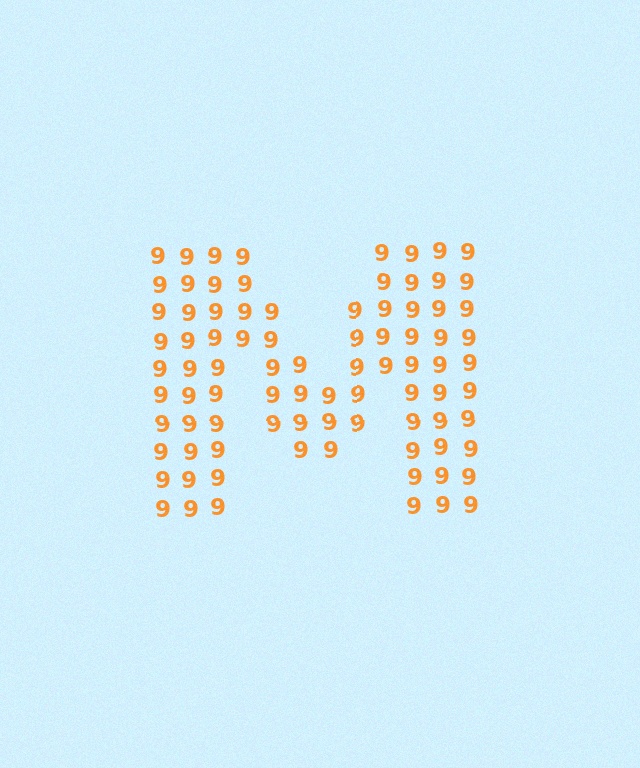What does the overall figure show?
The overall figure shows the letter M.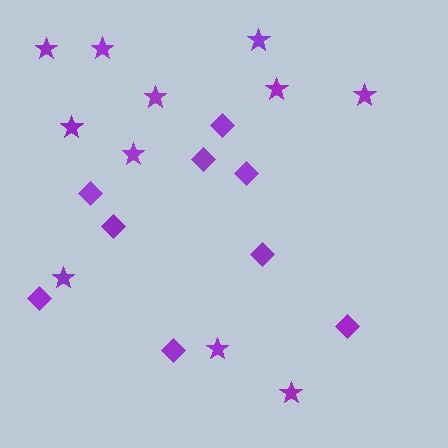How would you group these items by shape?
There are 2 groups: one group of diamonds (9) and one group of stars (11).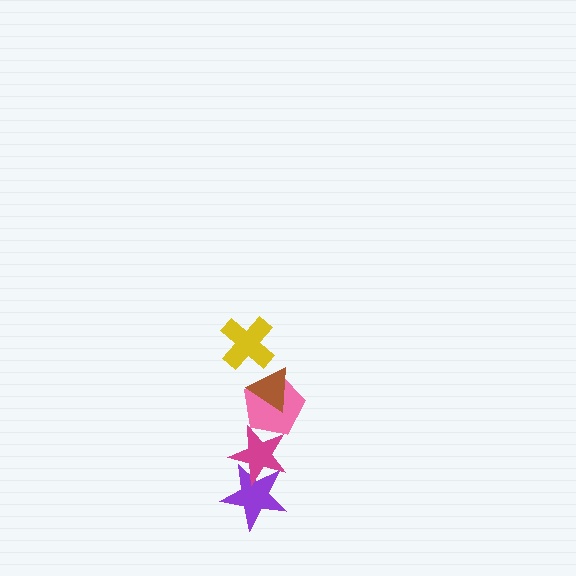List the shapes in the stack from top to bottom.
From top to bottom: the yellow cross, the brown triangle, the pink pentagon, the magenta star, the purple star.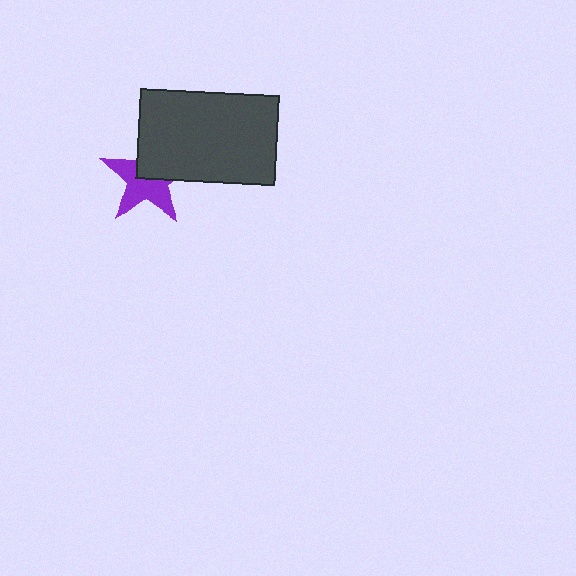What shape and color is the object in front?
The object in front is a dark gray rectangle.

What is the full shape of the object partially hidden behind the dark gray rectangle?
The partially hidden object is a purple star.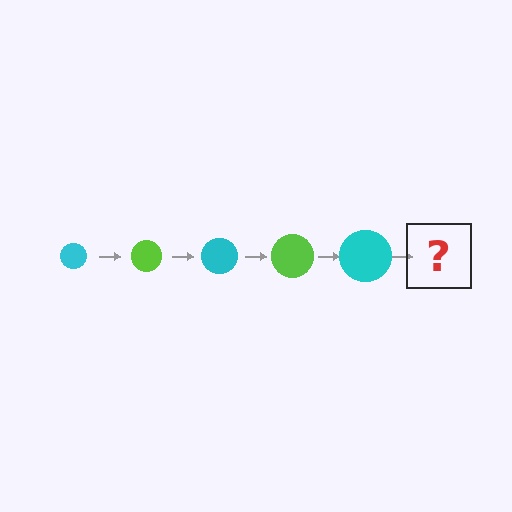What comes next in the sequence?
The next element should be a lime circle, larger than the previous one.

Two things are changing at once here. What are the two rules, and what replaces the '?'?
The two rules are that the circle grows larger each step and the color cycles through cyan and lime. The '?' should be a lime circle, larger than the previous one.